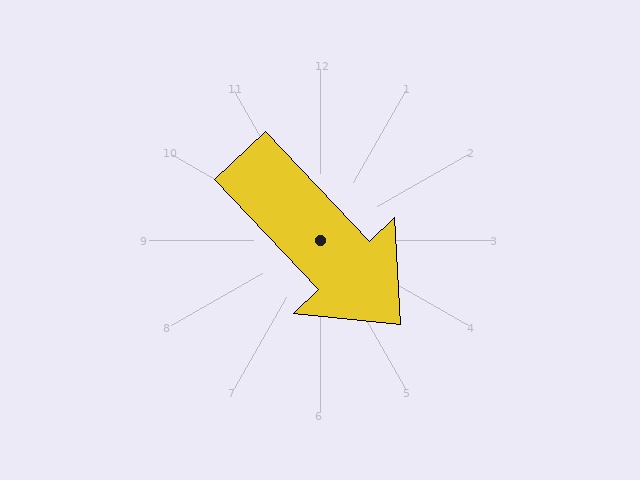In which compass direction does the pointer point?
Southeast.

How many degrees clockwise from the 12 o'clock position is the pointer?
Approximately 137 degrees.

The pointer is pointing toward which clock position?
Roughly 5 o'clock.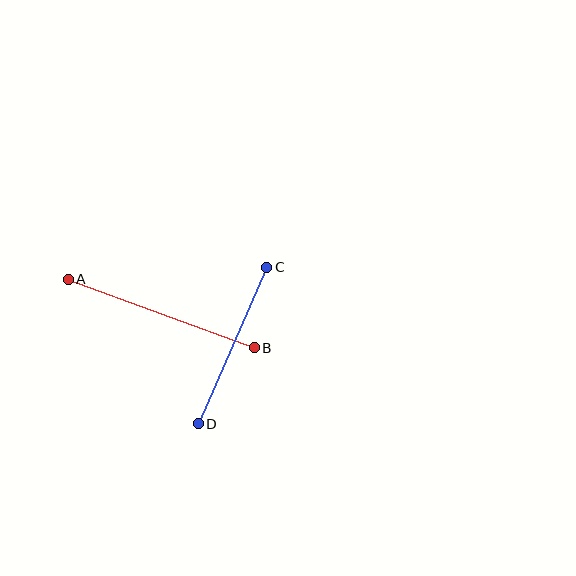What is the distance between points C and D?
The distance is approximately 171 pixels.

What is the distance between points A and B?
The distance is approximately 198 pixels.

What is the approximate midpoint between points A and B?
The midpoint is at approximately (161, 314) pixels.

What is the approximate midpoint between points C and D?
The midpoint is at approximately (232, 346) pixels.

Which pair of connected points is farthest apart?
Points A and B are farthest apart.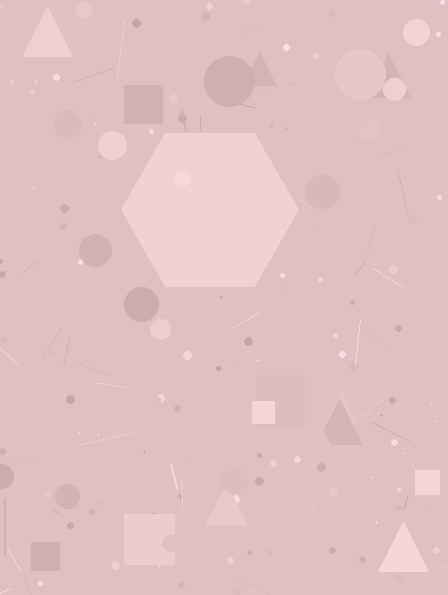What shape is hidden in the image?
A hexagon is hidden in the image.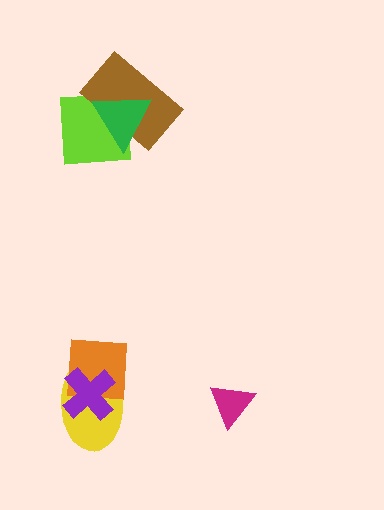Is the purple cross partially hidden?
No, no other shape covers it.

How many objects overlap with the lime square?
2 objects overlap with the lime square.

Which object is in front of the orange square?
The purple cross is in front of the orange square.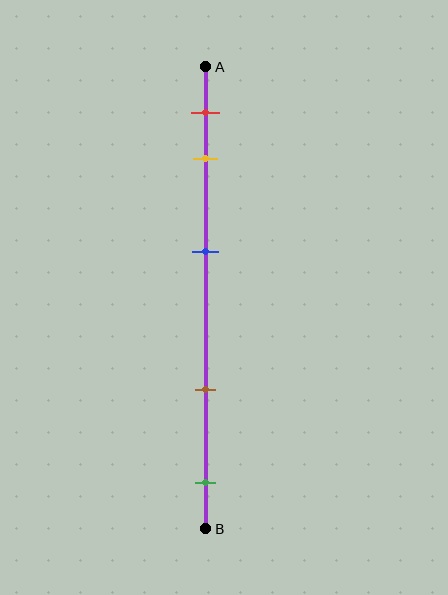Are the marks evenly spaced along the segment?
No, the marks are not evenly spaced.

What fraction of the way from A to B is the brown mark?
The brown mark is approximately 70% (0.7) of the way from A to B.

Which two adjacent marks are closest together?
The red and yellow marks are the closest adjacent pair.